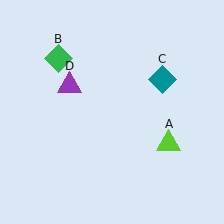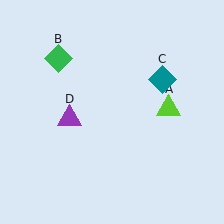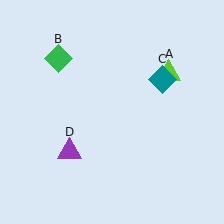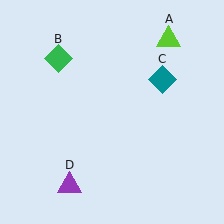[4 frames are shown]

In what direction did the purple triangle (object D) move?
The purple triangle (object D) moved down.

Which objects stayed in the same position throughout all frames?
Green diamond (object B) and teal diamond (object C) remained stationary.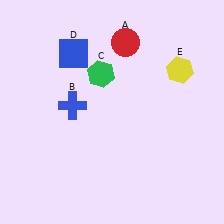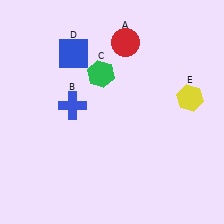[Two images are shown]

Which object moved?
The yellow hexagon (E) moved down.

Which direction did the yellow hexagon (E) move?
The yellow hexagon (E) moved down.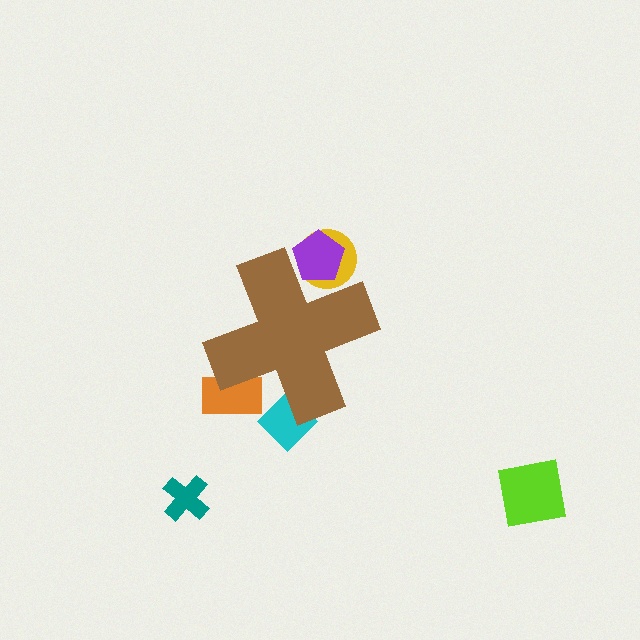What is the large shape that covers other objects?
A brown cross.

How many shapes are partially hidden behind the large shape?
4 shapes are partially hidden.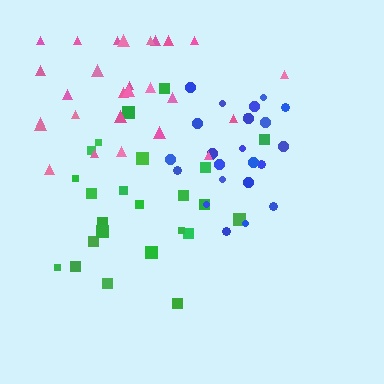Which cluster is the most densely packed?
Blue.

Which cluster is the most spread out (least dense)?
Pink.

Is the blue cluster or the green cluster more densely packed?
Blue.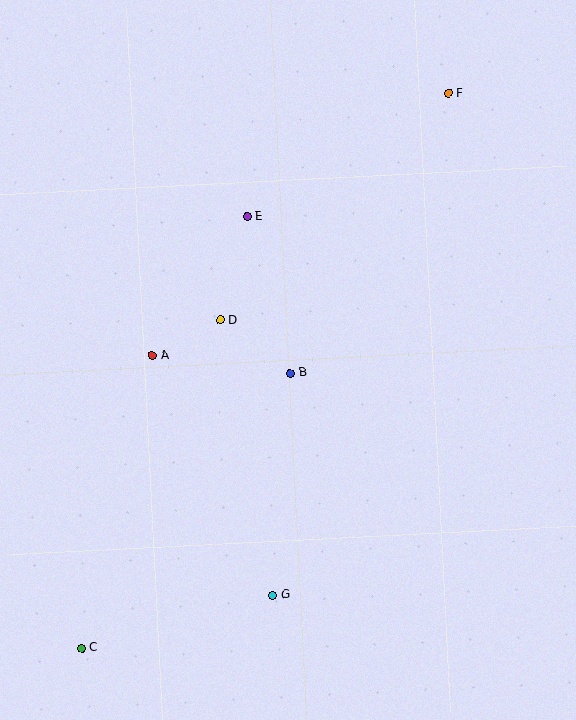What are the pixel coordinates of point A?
Point A is at (152, 356).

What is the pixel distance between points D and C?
The distance between D and C is 356 pixels.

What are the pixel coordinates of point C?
Point C is at (82, 648).